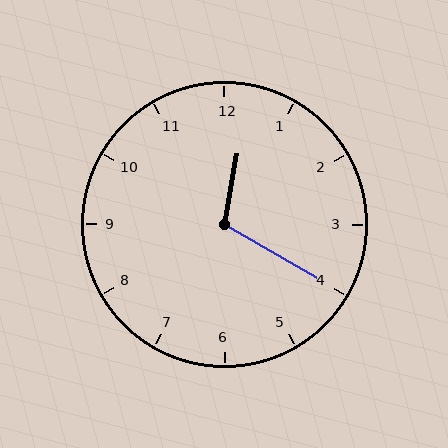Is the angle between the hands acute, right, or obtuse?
It is obtuse.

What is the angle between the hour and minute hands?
Approximately 110 degrees.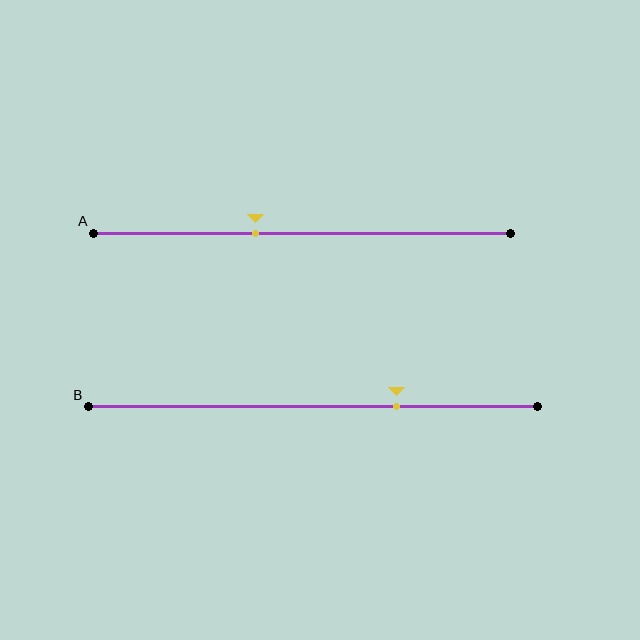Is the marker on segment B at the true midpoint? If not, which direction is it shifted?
No, the marker on segment B is shifted to the right by about 18% of the segment length.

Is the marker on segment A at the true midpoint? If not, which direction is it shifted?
No, the marker on segment A is shifted to the left by about 11% of the segment length.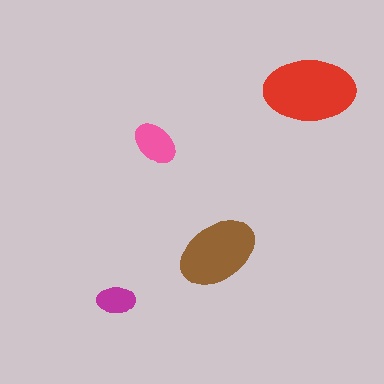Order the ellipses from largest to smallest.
the red one, the brown one, the pink one, the magenta one.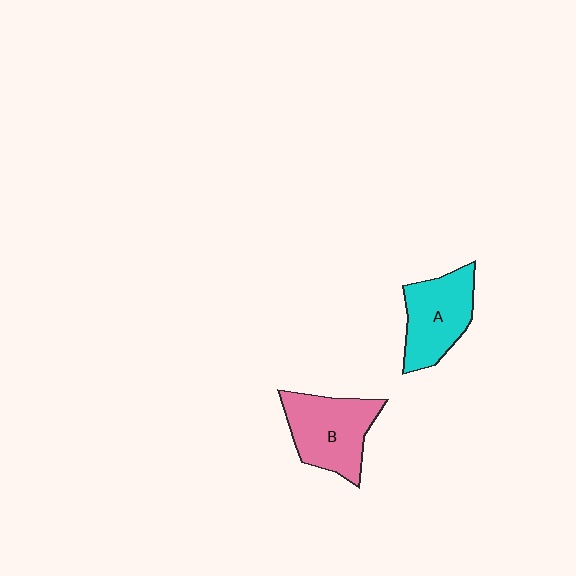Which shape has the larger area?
Shape B (pink).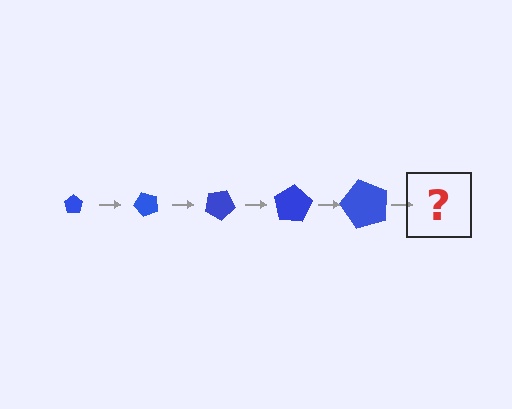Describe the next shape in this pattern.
It should be a pentagon, larger than the previous one and rotated 250 degrees from the start.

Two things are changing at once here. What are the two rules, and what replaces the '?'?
The two rules are that the pentagon grows larger each step and it rotates 50 degrees each step. The '?' should be a pentagon, larger than the previous one and rotated 250 degrees from the start.